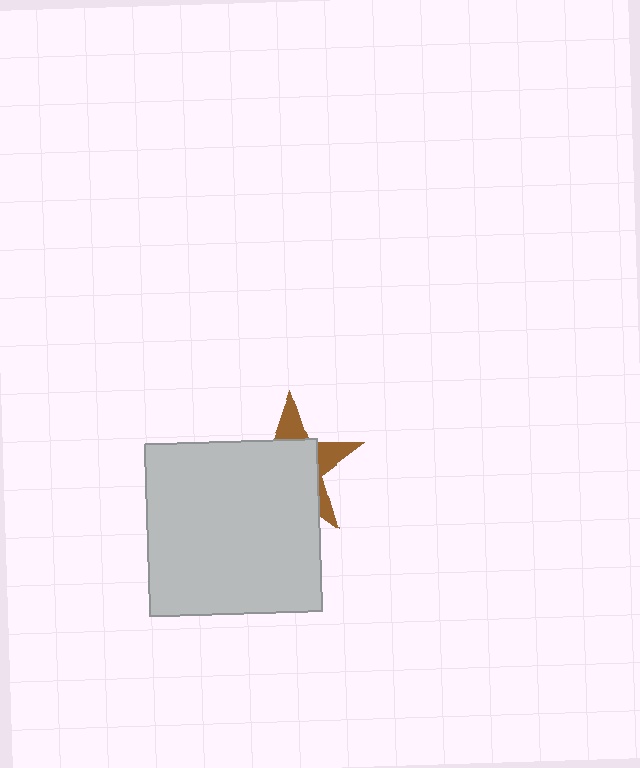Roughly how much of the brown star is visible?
A small part of it is visible (roughly 31%).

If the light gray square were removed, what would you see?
You would see the complete brown star.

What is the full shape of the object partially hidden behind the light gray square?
The partially hidden object is a brown star.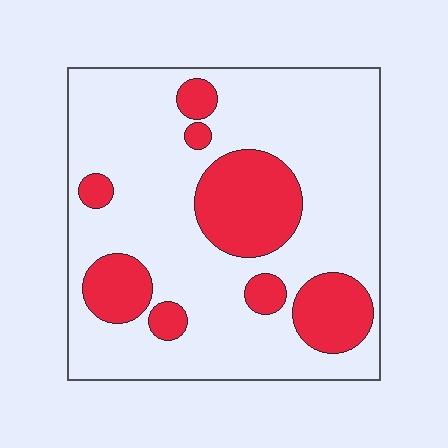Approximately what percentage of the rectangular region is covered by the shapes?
Approximately 25%.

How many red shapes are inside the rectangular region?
8.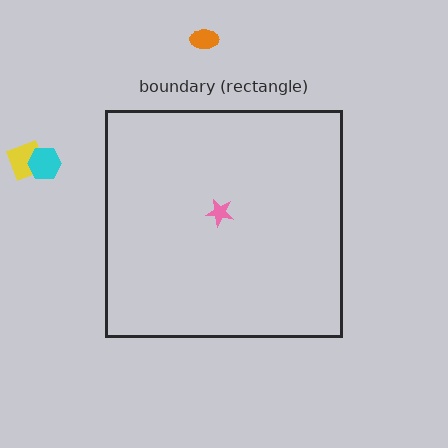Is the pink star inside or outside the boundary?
Inside.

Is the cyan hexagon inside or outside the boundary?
Outside.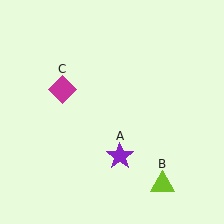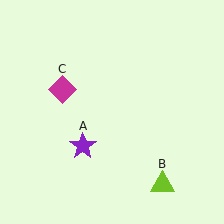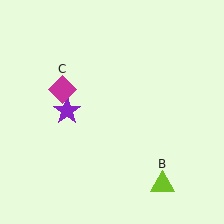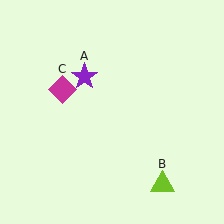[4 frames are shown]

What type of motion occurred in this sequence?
The purple star (object A) rotated clockwise around the center of the scene.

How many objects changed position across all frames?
1 object changed position: purple star (object A).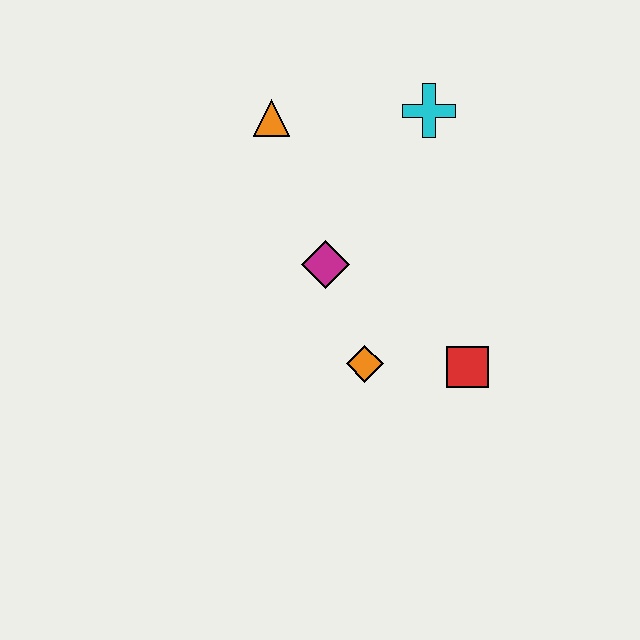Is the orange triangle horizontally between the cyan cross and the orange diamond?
No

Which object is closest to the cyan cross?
The orange triangle is closest to the cyan cross.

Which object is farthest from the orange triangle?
The red square is farthest from the orange triangle.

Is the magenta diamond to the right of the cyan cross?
No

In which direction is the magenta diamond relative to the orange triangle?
The magenta diamond is below the orange triangle.